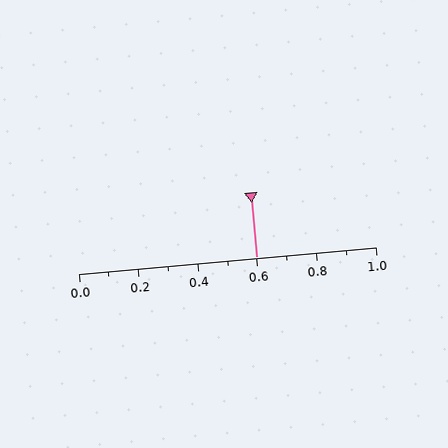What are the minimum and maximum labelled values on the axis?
The axis runs from 0.0 to 1.0.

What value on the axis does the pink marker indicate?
The marker indicates approximately 0.6.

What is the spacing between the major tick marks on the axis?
The major ticks are spaced 0.2 apart.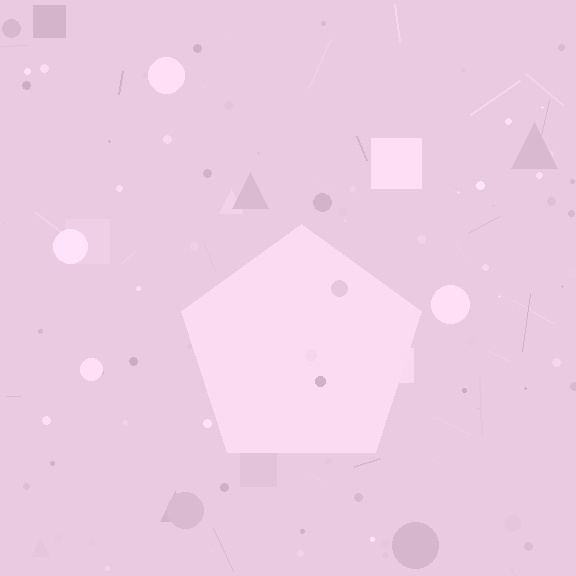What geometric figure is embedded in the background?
A pentagon is embedded in the background.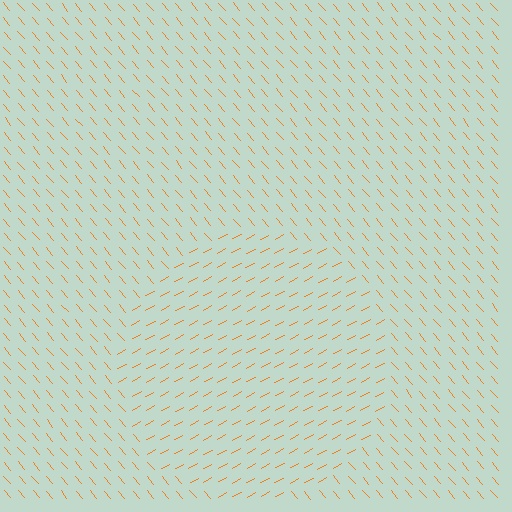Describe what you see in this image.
The image is filled with small orange line segments. A circle region in the image has lines oriented differently from the surrounding lines, creating a visible texture boundary.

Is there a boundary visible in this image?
Yes, there is a texture boundary formed by a change in line orientation.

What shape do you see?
I see a circle.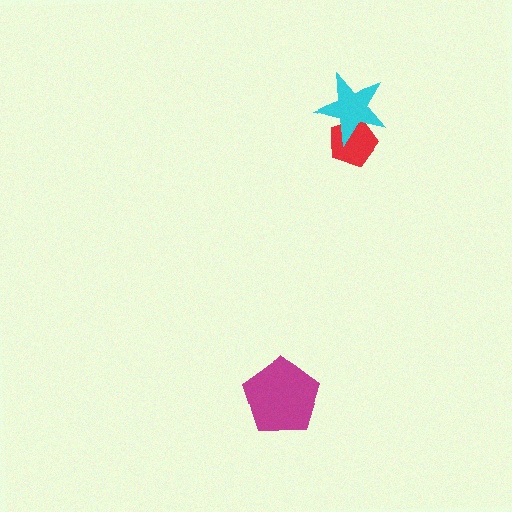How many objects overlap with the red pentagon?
1 object overlaps with the red pentagon.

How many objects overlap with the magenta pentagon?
0 objects overlap with the magenta pentagon.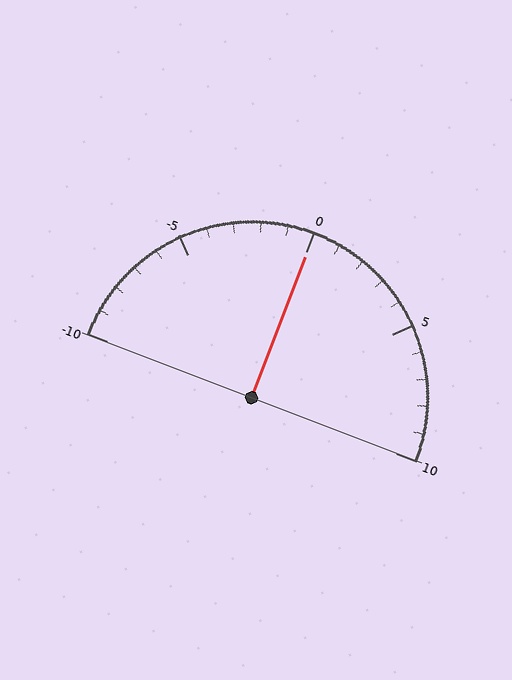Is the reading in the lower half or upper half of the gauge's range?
The reading is in the upper half of the range (-10 to 10).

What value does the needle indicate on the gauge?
The needle indicates approximately 0.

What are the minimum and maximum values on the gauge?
The gauge ranges from -10 to 10.